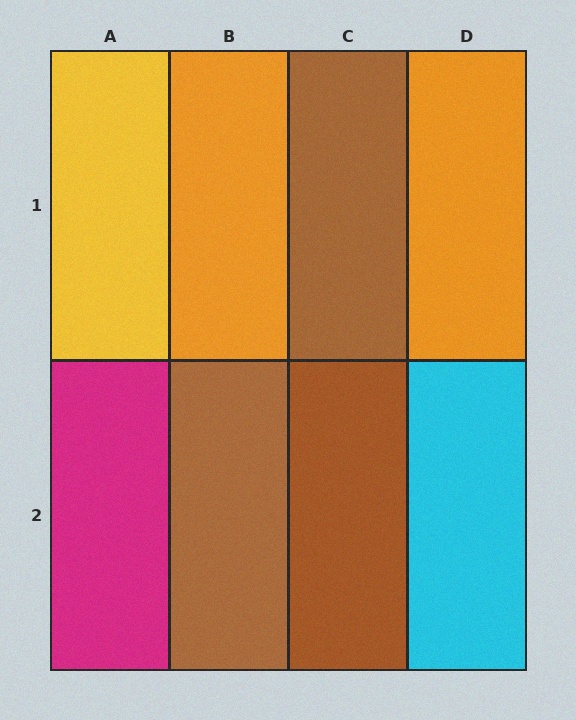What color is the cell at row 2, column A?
Magenta.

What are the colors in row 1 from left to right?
Yellow, orange, brown, orange.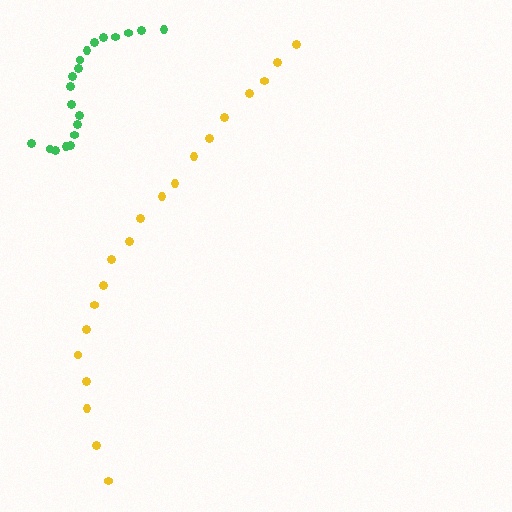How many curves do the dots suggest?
There are 2 distinct paths.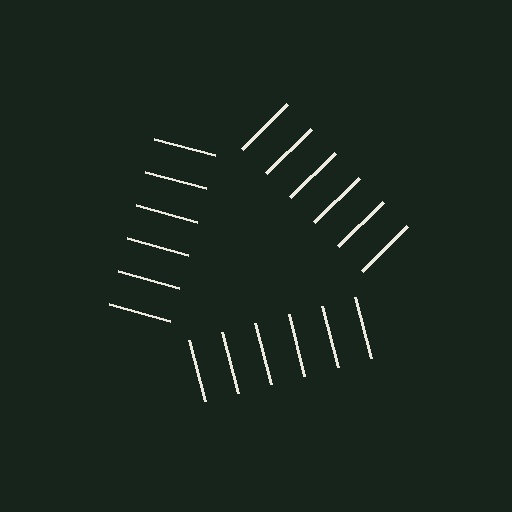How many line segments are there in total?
18 — 6 along each of the 3 edges.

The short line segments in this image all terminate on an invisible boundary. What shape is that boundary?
An illusory triangle — the line segments terminate on its edges but no continuous stroke is drawn.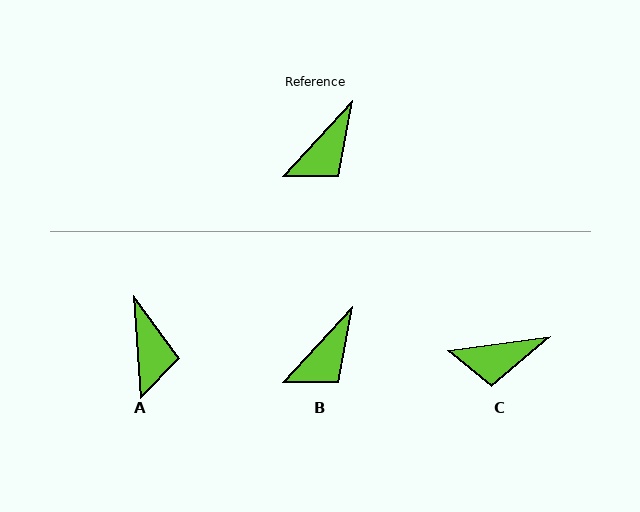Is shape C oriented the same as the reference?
No, it is off by about 39 degrees.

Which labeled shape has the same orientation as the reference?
B.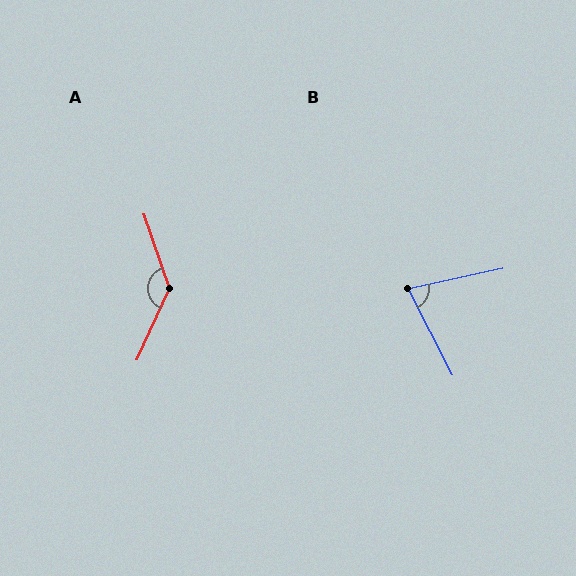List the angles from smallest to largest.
B (75°), A (136°).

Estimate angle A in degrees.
Approximately 136 degrees.